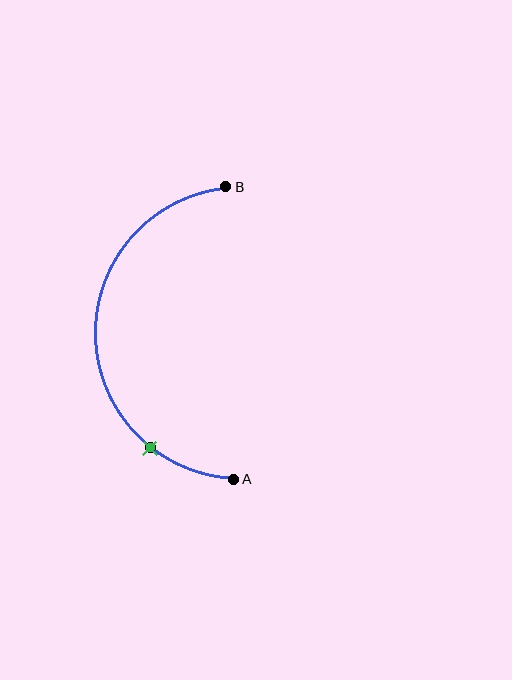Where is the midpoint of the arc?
The arc midpoint is the point on the curve farthest from the straight line joining A and B. It sits to the left of that line.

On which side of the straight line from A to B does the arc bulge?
The arc bulges to the left of the straight line connecting A and B.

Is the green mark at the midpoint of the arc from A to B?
No. The green mark lies on the arc but is closer to endpoint A. The arc midpoint would be at the point on the curve equidistant along the arc from both A and B.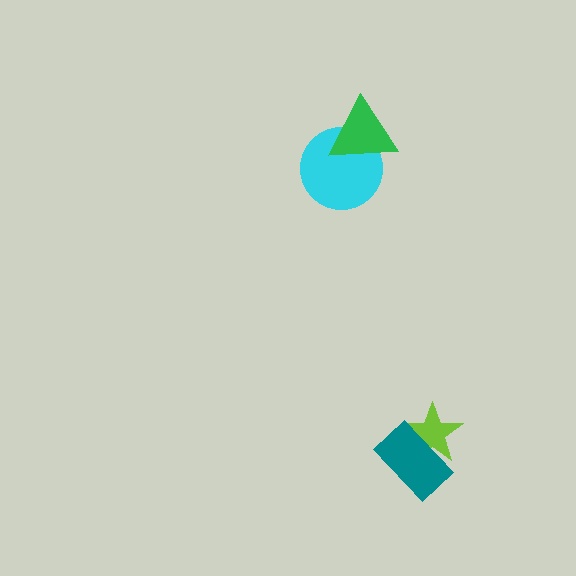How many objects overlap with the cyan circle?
1 object overlaps with the cyan circle.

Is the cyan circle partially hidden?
Yes, it is partially covered by another shape.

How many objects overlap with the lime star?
1 object overlaps with the lime star.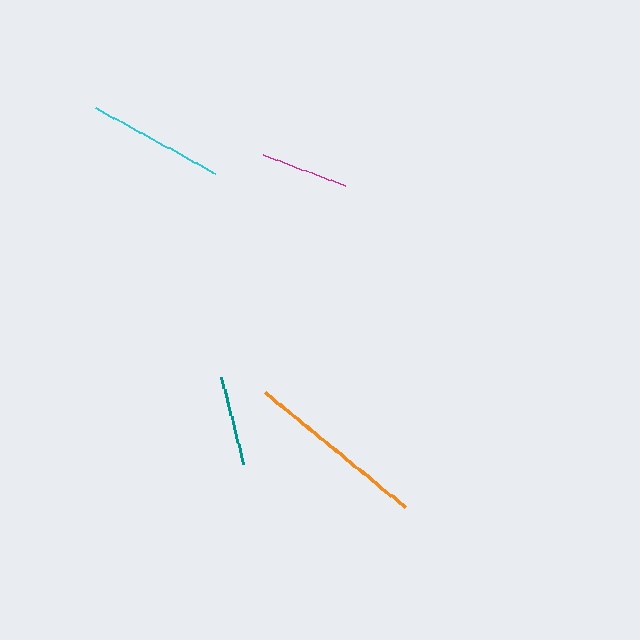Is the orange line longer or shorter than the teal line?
The orange line is longer than the teal line.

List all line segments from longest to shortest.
From longest to shortest: orange, cyan, teal, magenta.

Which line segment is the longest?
The orange line is the longest at approximately 182 pixels.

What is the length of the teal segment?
The teal segment is approximately 89 pixels long.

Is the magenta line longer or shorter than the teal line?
The teal line is longer than the magenta line.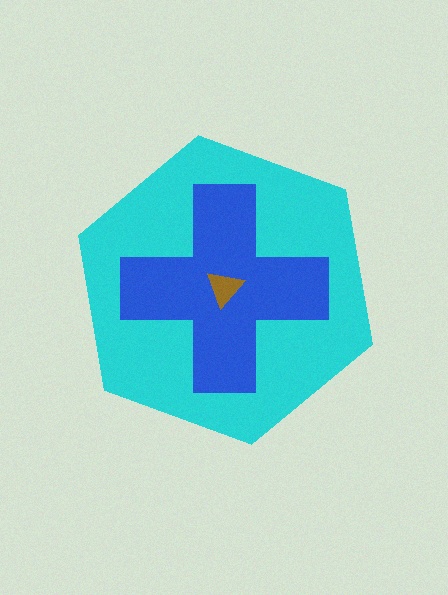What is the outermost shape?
The cyan hexagon.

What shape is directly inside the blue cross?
The brown triangle.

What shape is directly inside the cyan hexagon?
The blue cross.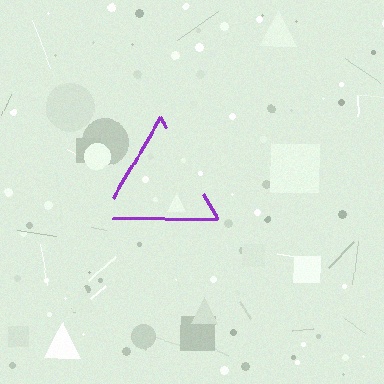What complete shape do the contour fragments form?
The contour fragments form a triangle.